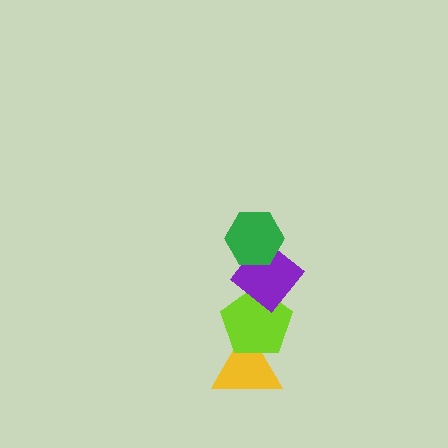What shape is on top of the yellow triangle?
The lime pentagon is on top of the yellow triangle.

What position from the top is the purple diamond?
The purple diamond is 2nd from the top.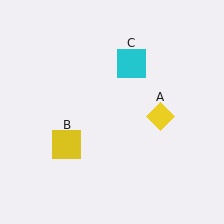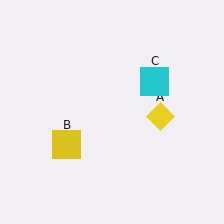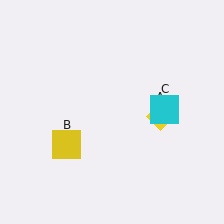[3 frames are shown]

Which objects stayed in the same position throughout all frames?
Yellow diamond (object A) and yellow square (object B) remained stationary.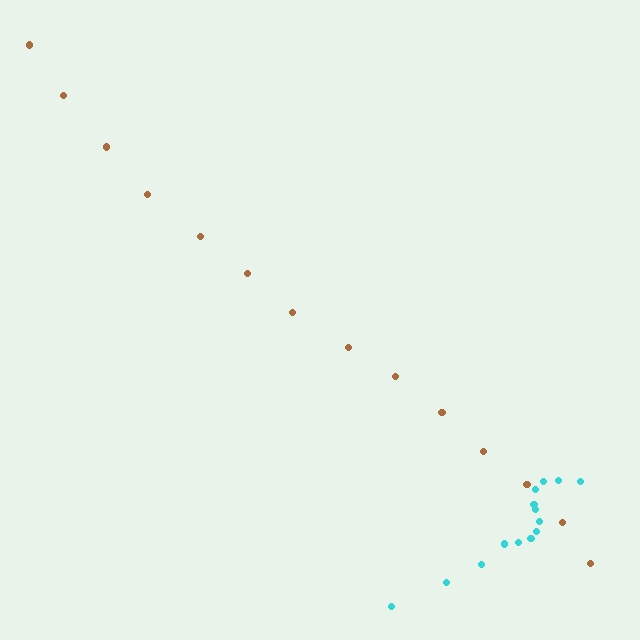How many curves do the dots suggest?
There are 2 distinct paths.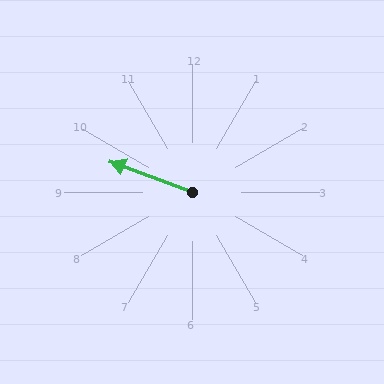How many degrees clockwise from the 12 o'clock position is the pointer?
Approximately 290 degrees.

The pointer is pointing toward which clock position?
Roughly 10 o'clock.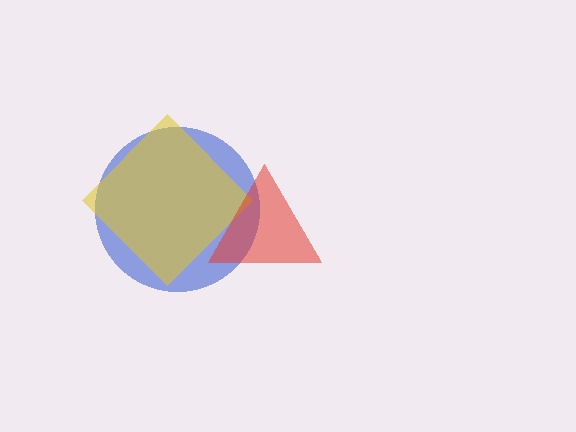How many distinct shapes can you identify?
There are 3 distinct shapes: a blue circle, a yellow diamond, a red triangle.